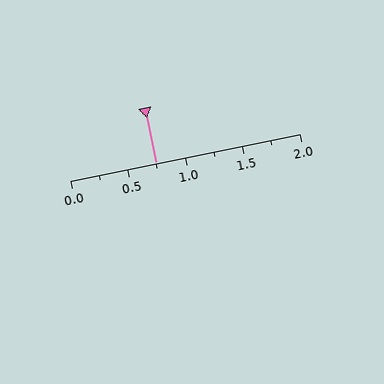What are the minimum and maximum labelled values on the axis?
The axis runs from 0.0 to 2.0.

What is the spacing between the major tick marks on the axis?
The major ticks are spaced 0.5 apart.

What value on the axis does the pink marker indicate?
The marker indicates approximately 0.75.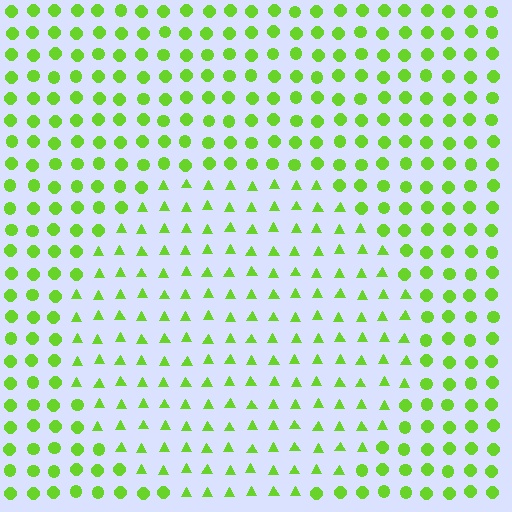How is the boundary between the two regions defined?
The boundary is defined by a change in element shape: triangles inside vs. circles outside. All elements share the same color and spacing.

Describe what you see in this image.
The image is filled with small lime elements arranged in a uniform grid. A circle-shaped region contains triangles, while the surrounding area contains circles. The boundary is defined purely by the change in element shape.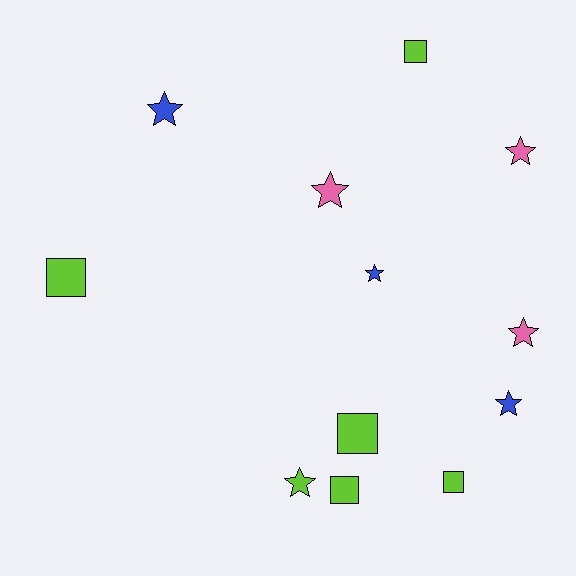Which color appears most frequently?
Lime, with 6 objects.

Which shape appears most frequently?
Star, with 7 objects.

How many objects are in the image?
There are 12 objects.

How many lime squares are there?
There are 5 lime squares.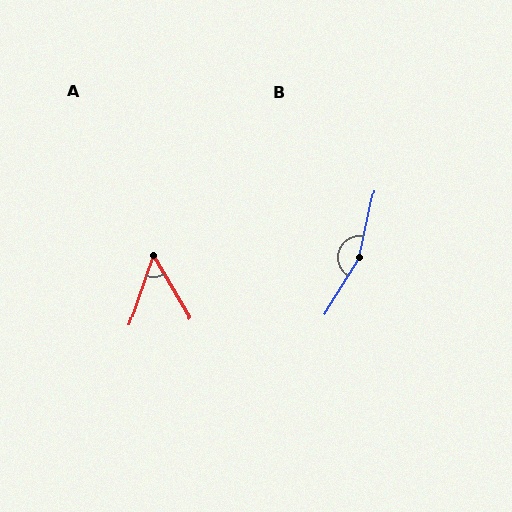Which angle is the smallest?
A, at approximately 49 degrees.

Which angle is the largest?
B, at approximately 161 degrees.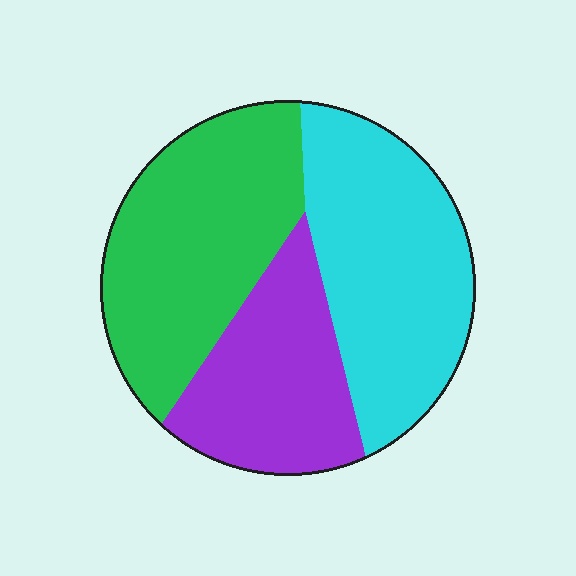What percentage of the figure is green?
Green covers around 35% of the figure.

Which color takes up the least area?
Purple, at roughly 25%.